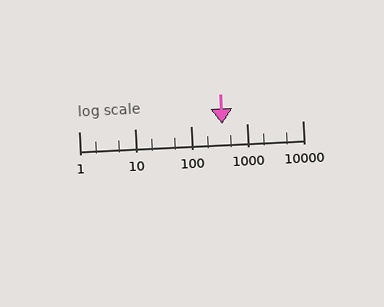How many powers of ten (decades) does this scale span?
The scale spans 4 decades, from 1 to 10000.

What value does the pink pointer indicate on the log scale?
The pointer indicates approximately 360.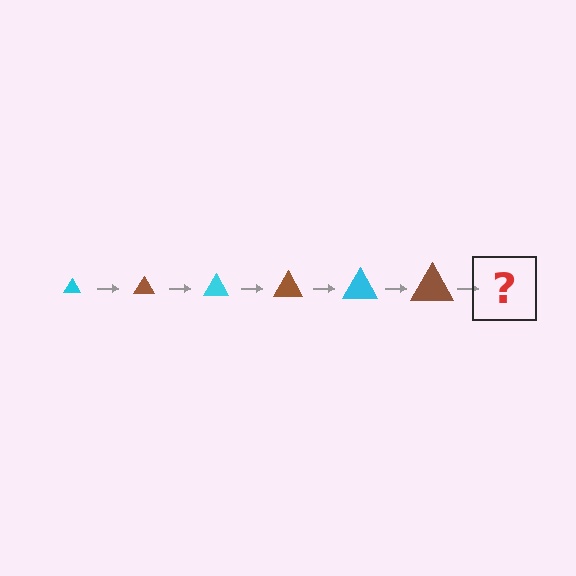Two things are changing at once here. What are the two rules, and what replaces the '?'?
The two rules are that the triangle grows larger each step and the color cycles through cyan and brown. The '?' should be a cyan triangle, larger than the previous one.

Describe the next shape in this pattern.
It should be a cyan triangle, larger than the previous one.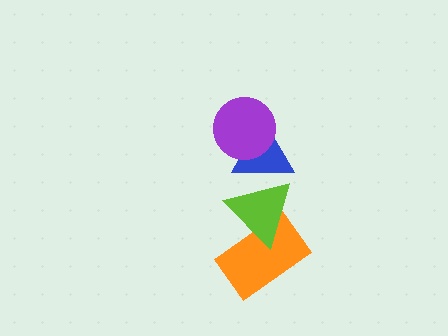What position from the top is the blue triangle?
The blue triangle is 2nd from the top.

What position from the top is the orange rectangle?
The orange rectangle is 4th from the top.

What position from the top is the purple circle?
The purple circle is 1st from the top.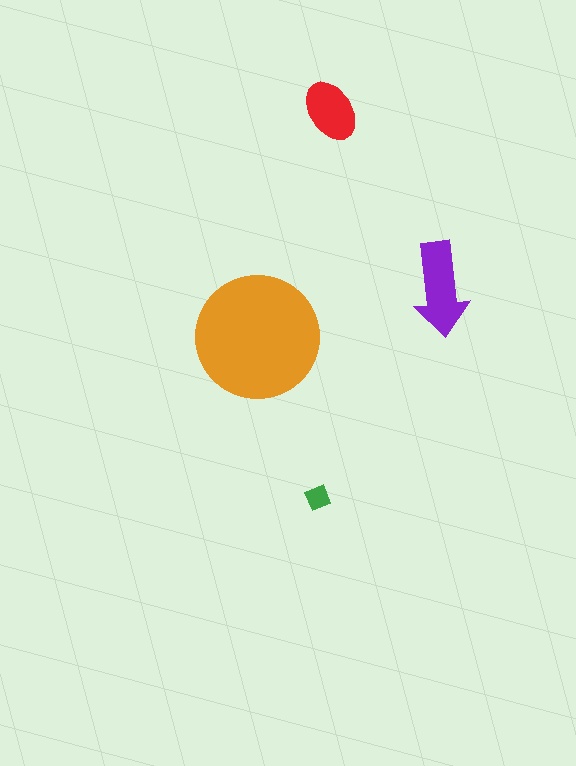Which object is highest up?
The red ellipse is topmost.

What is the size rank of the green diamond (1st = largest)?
4th.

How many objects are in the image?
There are 4 objects in the image.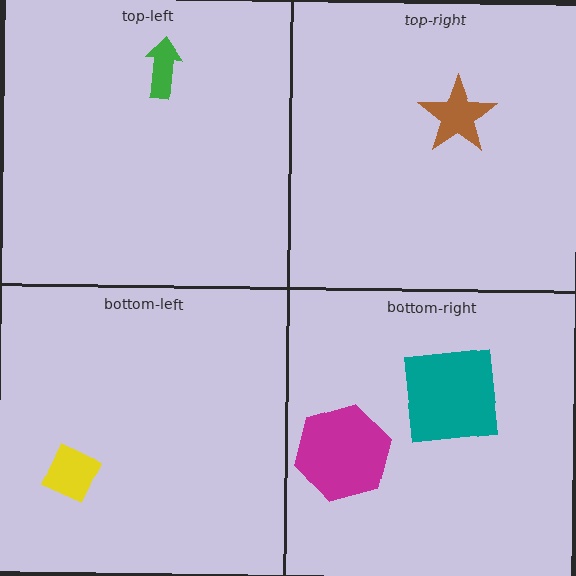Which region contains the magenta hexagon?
The bottom-right region.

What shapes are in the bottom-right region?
The teal square, the magenta hexagon.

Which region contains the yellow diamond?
The bottom-left region.